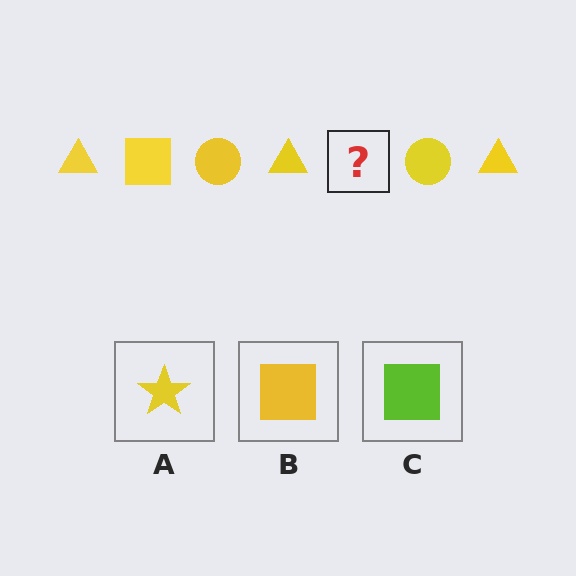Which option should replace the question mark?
Option B.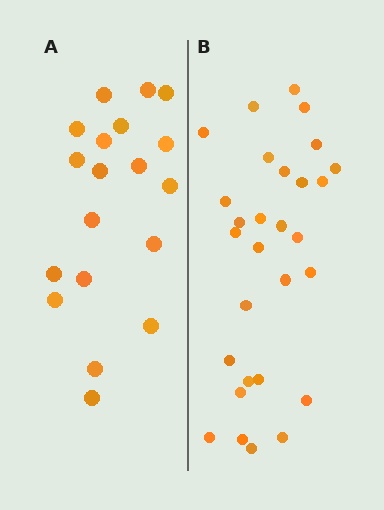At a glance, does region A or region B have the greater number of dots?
Region B (the right region) has more dots.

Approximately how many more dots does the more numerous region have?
Region B has roughly 10 or so more dots than region A.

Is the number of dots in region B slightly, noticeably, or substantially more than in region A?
Region B has substantially more. The ratio is roughly 1.5 to 1.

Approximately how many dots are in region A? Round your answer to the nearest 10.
About 20 dots. (The exact count is 19, which rounds to 20.)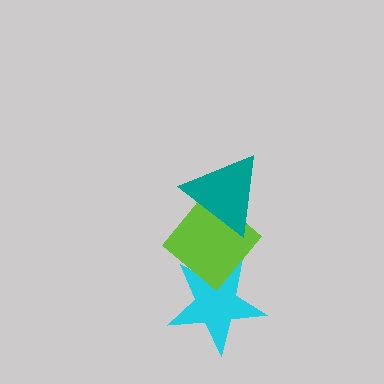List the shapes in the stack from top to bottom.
From top to bottom: the teal triangle, the lime diamond, the cyan star.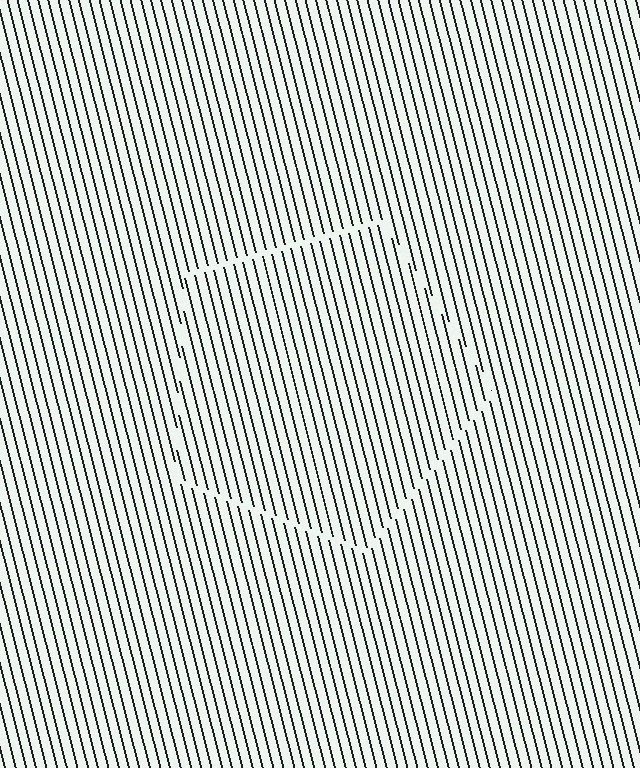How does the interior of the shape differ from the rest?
The interior of the shape contains the same grating, shifted by half a period — the contour is defined by the phase discontinuity where line-ends from the inner and outer gratings abut.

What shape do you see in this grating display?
An illusory pentagon. The interior of the shape contains the same grating, shifted by half a period — the contour is defined by the phase discontinuity where line-ends from the inner and outer gratings abut.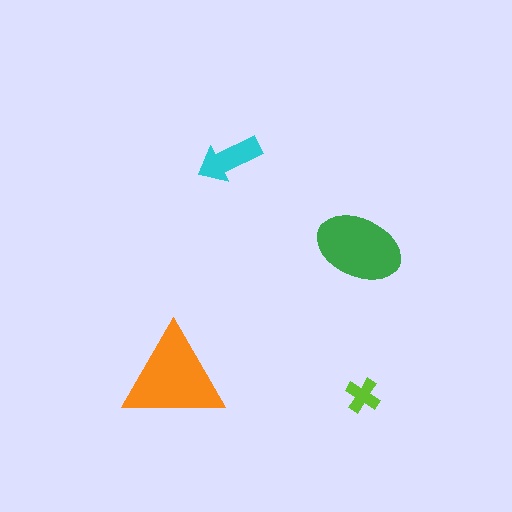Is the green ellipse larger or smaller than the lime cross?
Larger.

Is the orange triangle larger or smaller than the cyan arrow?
Larger.